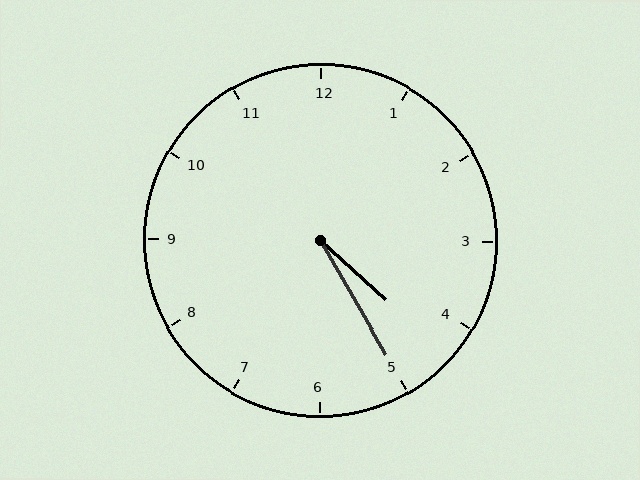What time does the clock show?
4:25.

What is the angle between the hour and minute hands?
Approximately 18 degrees.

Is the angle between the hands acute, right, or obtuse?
It is acute.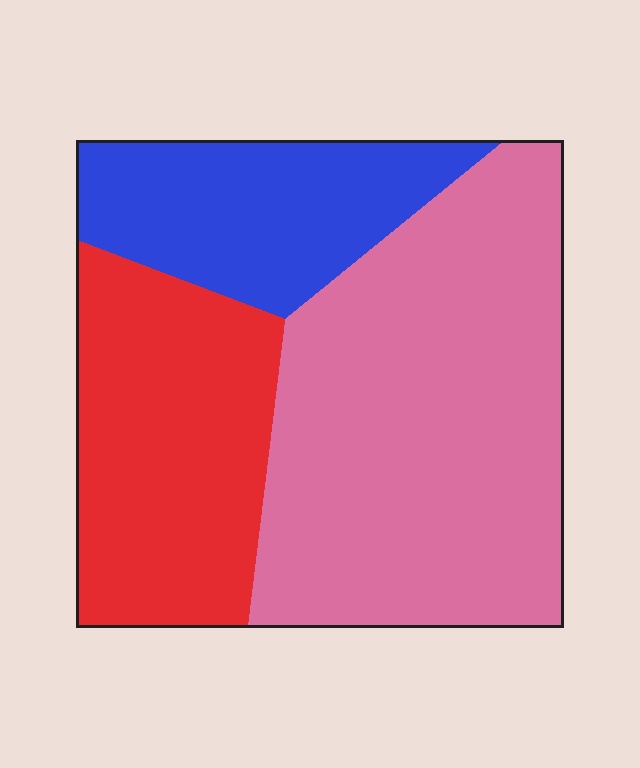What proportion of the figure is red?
Red takes up about one quarter (1/4) of the figure.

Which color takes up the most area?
Pink, at roughly 50%.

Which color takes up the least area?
Blue, at roughly 20%.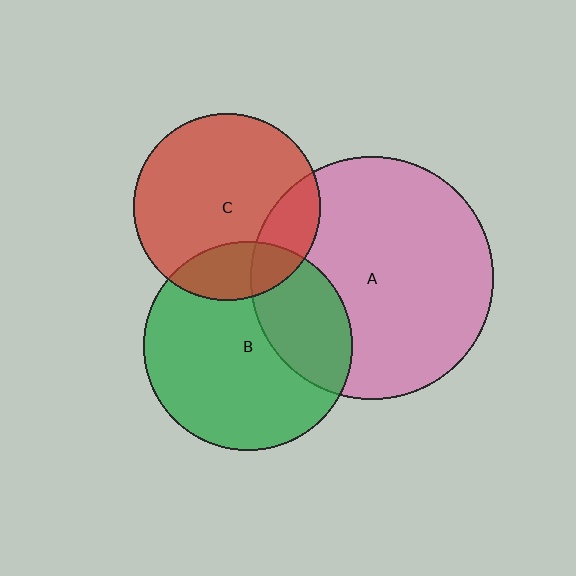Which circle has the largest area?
Circle A (pink).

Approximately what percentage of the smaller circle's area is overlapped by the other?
Approximately 30%.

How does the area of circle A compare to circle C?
Approximately 1.7 times.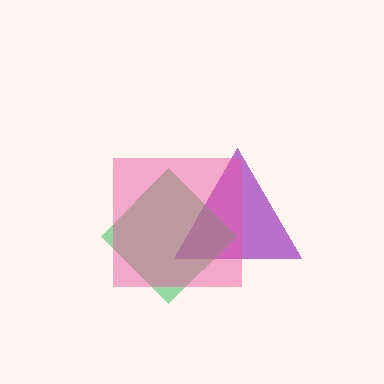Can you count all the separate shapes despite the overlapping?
Yes, there are 3 separate shapes.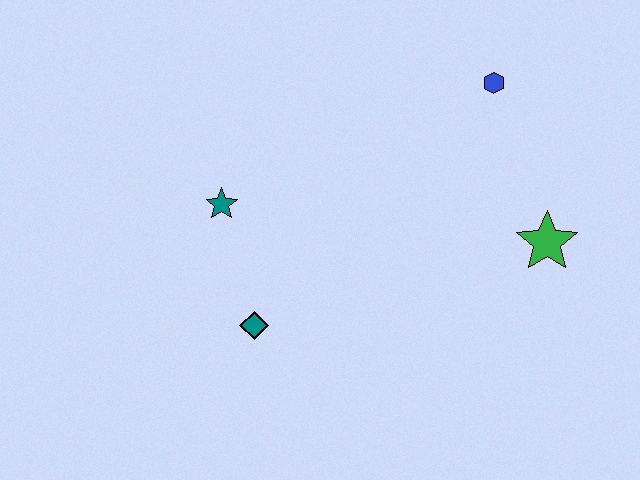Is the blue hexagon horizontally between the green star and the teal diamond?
Yes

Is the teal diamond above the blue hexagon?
No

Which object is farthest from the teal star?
The green star is farthest from the teal star.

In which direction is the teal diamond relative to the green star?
The teal diamond is to the left of the green star.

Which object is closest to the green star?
The blue hexagon is closest to the green star.